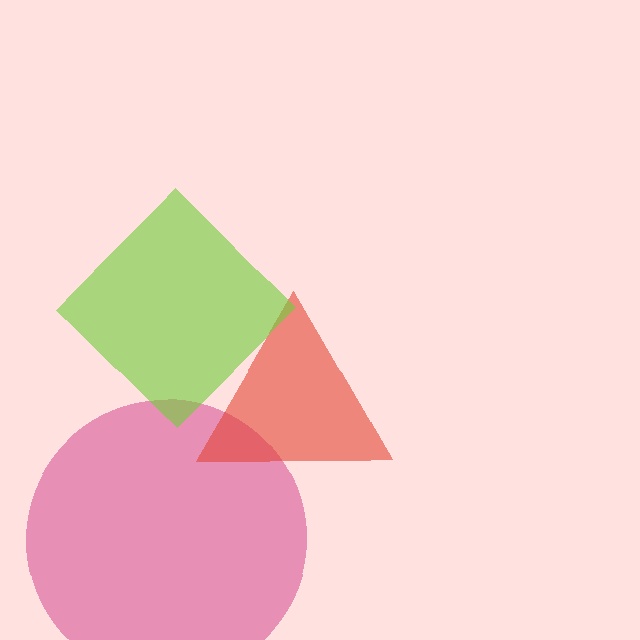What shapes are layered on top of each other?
The layered shapes are: a magenta circle, a red triangle, a lime diamond.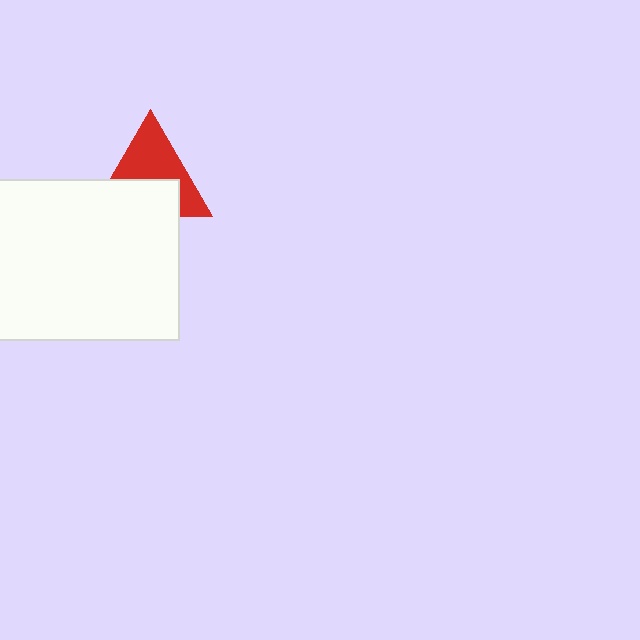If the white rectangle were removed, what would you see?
You would see the complete red triangle.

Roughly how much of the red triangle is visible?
About half of it is visible (roughly 55%).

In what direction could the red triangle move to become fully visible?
The red triangle could move up. That would shift it out from behind the white rectangle entirely.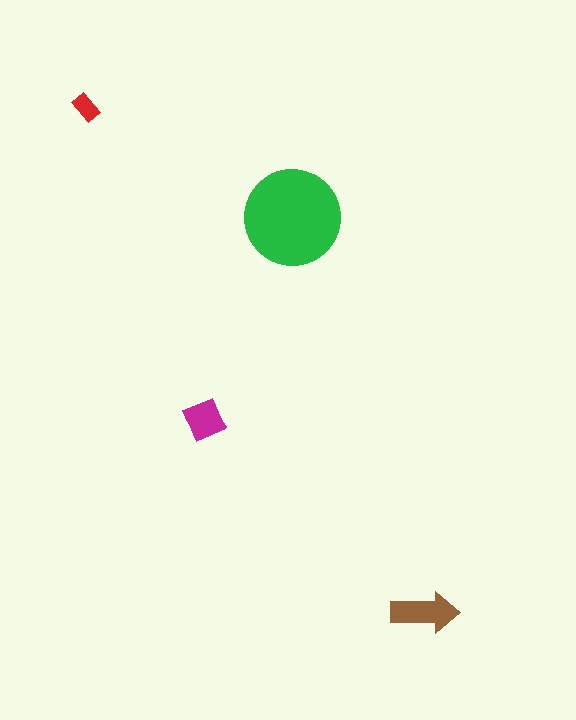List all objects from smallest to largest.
The red rectangle, the magenta square, the brown arrow, the green circle.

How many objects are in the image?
There are 4 objects in the image.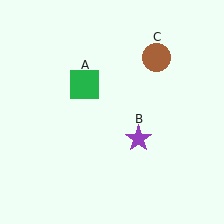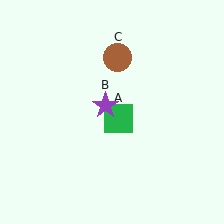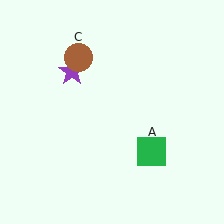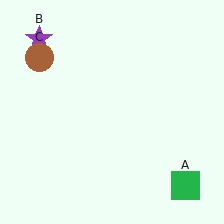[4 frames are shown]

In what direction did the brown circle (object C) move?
The brown circle (object C) moved left.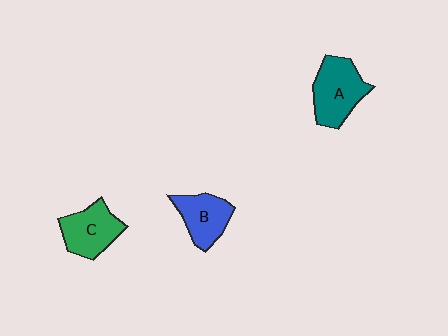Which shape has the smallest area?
Shape B (blue).